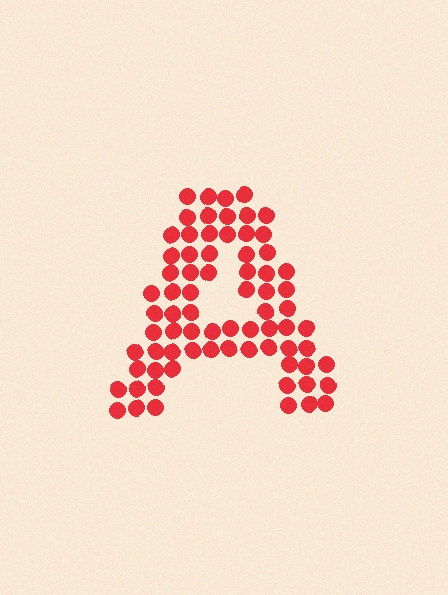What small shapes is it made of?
It is made of small circles.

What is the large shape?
The large shape is the letter A.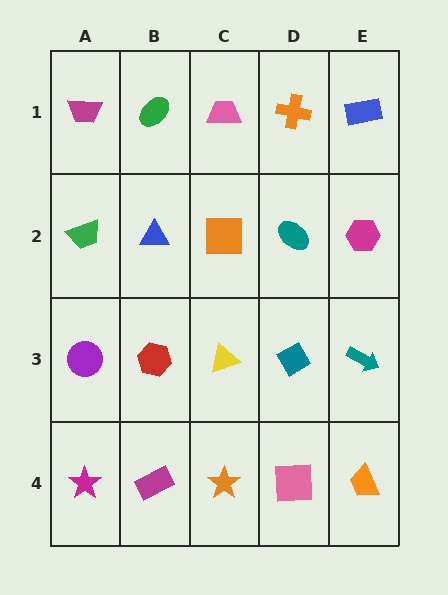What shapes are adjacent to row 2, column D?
An orange cross (row 1, column D), a teal diamond (row 3, column D), an orange square (row 2, column C), a magenta hexagon (row 2, column E).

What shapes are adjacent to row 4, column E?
A teal arrow (row 3, column E), a pink square (row 4, column D).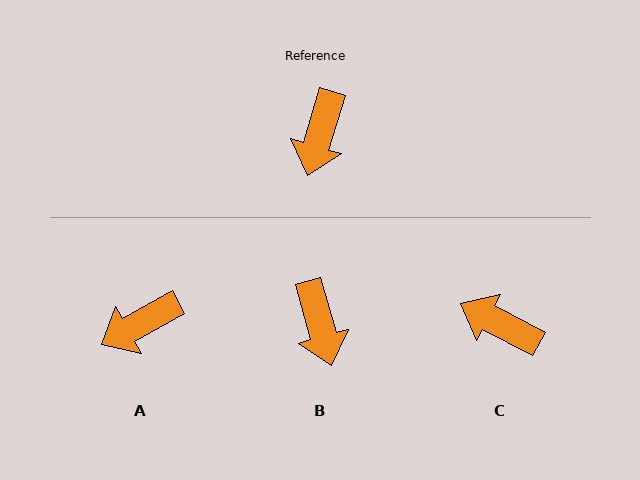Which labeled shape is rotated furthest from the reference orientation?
C, about 101 degrees away.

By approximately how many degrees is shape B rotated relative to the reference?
Approximately 32 degrees counter-clockwise.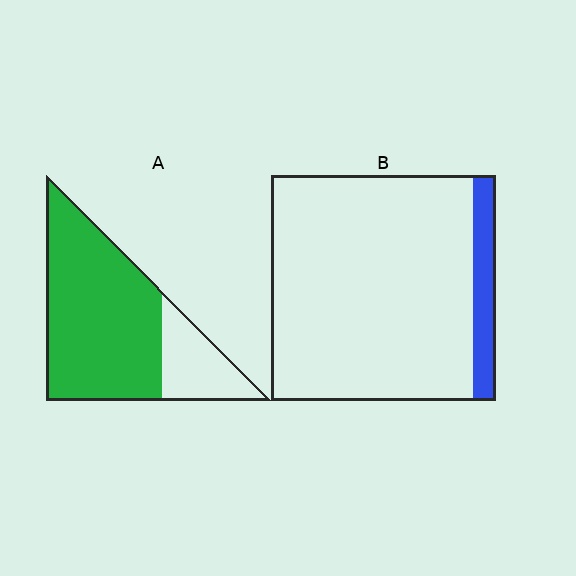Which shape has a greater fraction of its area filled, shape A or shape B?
Shape A.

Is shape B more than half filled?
No.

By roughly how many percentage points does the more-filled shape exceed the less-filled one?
By roughly 65 percentage points (A over B).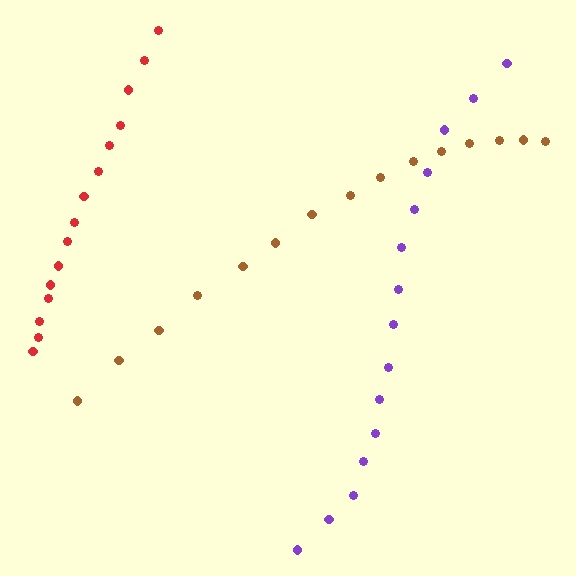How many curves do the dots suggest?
There are 3 distinct paths.